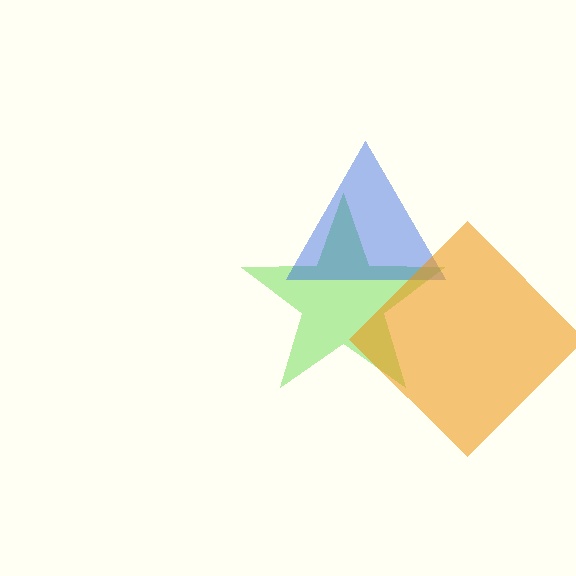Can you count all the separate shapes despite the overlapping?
Yes, there are 3 separate shapes.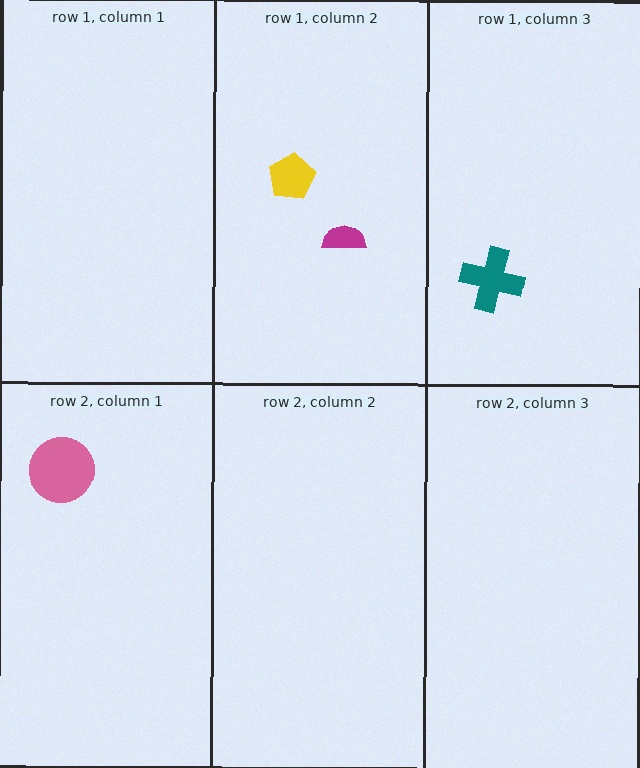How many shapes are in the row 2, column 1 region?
1.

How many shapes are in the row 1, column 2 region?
2.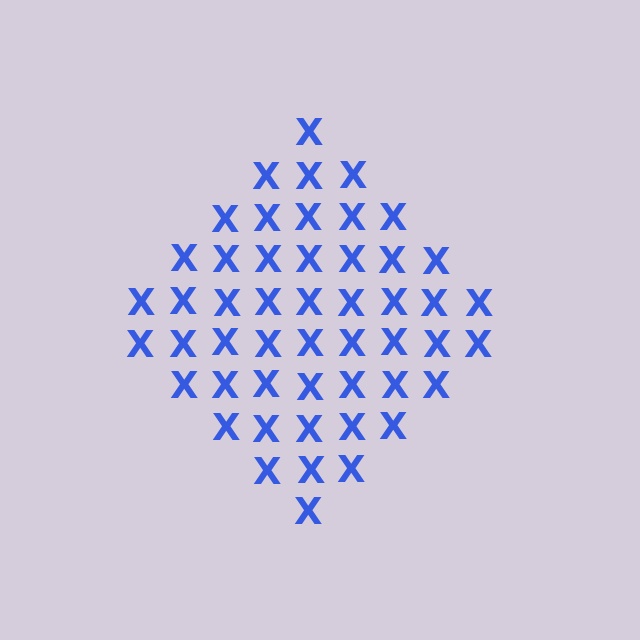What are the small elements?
The small elements are letter X's.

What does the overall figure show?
The overall figure shows a diamond.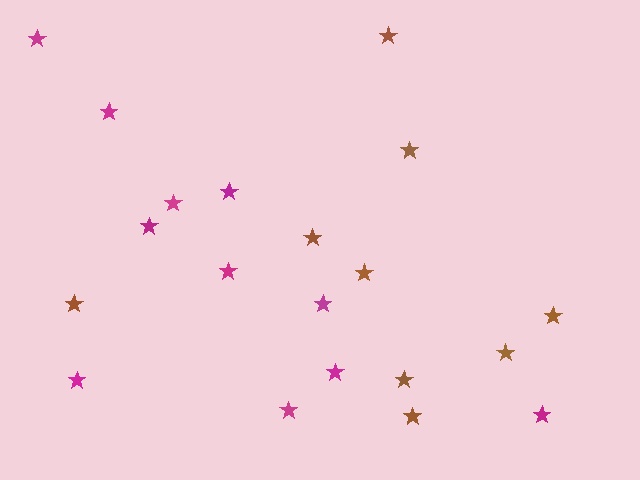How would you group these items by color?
There are 2 groups: one group of magenta stars (11) and one group of brown stars (9).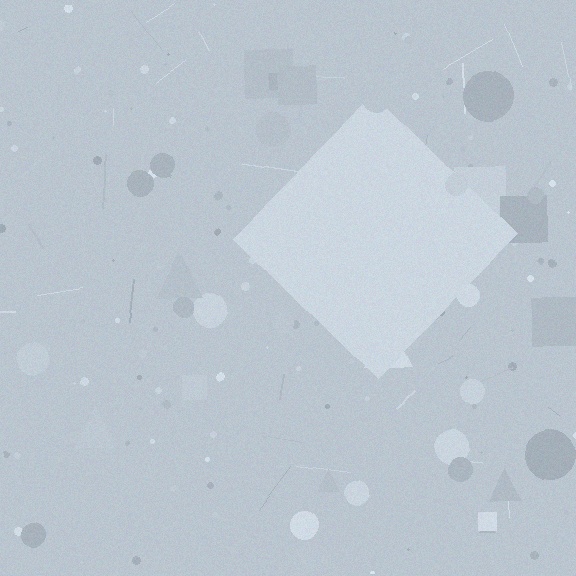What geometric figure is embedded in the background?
A diamond is embedded in the background.